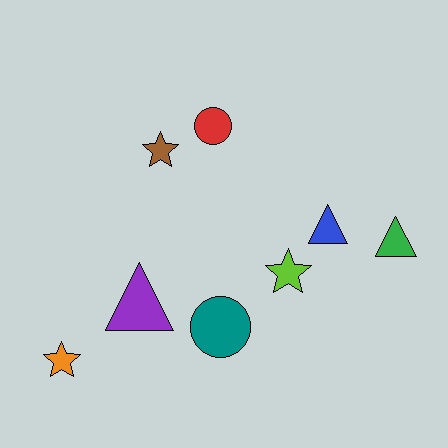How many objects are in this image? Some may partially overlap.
There are 8 objects.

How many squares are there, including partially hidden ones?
There are no squares.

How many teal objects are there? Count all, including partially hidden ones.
There is 1 teal object.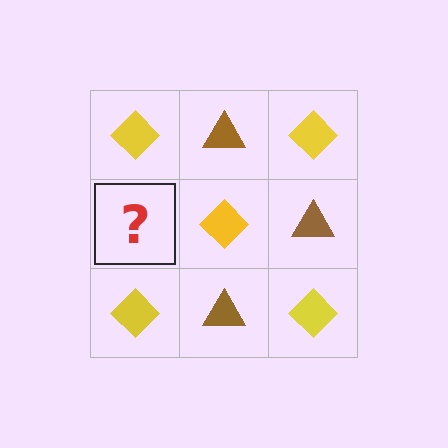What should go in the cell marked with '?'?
The missing cell should contain a brown triangle.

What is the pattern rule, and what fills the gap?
The rule is that it alternates yellow diamond and brown triangle in a checkerboard pattern. The gap should be filled with a brown triangle.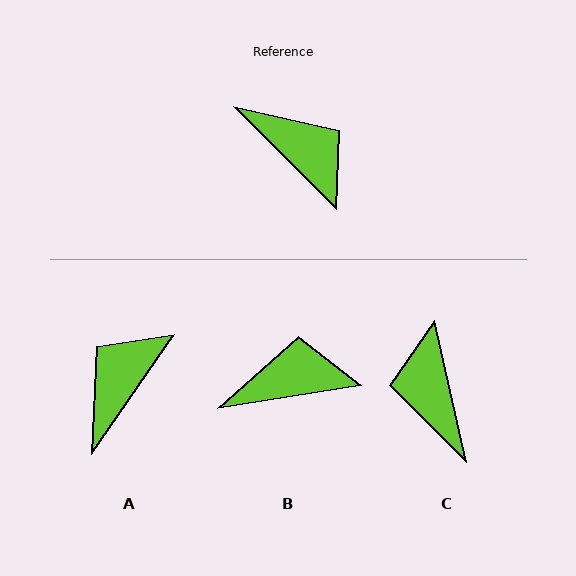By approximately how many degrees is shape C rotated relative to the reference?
Approximately 148 degrees counter-clockwise.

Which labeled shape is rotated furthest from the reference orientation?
C, about 148 degrees away.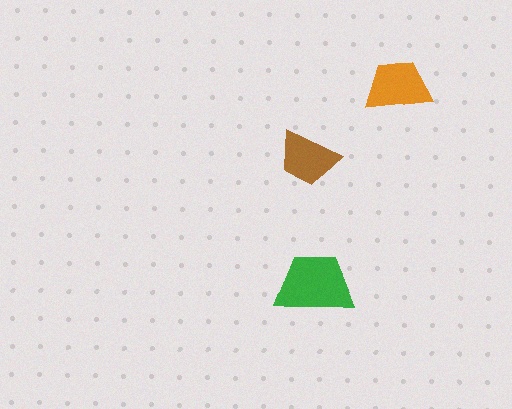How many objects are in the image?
There are 3 objects in the image.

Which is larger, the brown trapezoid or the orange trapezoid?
The orange one.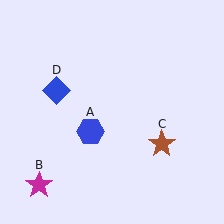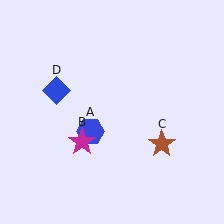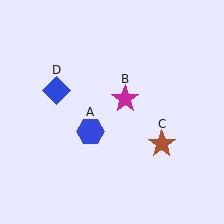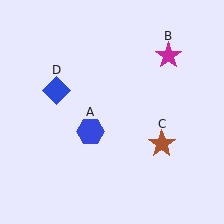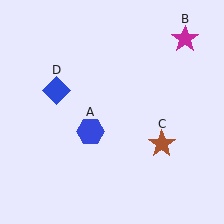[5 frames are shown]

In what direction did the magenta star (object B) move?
The magenta star (object B) moved up and to the right.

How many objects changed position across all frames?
1 object changed position: magenta star (object B).